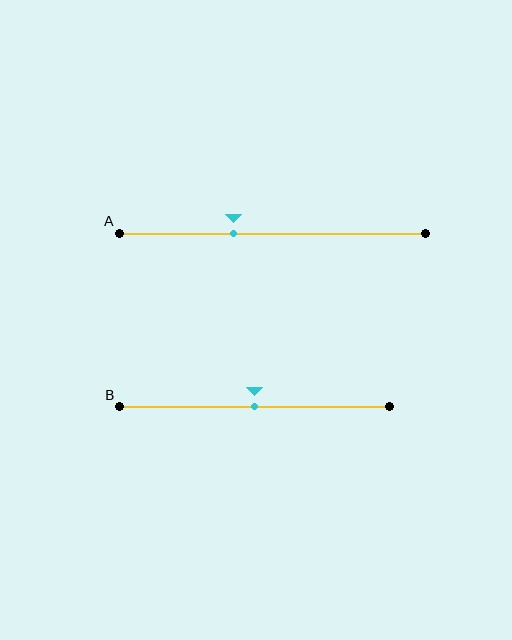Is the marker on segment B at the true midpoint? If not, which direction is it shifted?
Yes, the marker on segment B is at the true midpoint.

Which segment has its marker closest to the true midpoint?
Segment B has its marker closest to the true midpoint.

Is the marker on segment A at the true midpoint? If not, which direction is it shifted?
No, the marker on segment A is shifted to the left by about 13% of the segment length.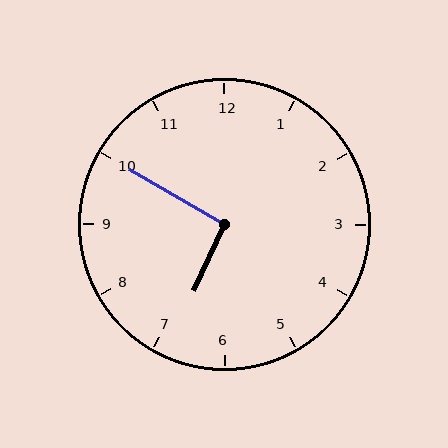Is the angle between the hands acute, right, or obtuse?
It is right.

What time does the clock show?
6:50.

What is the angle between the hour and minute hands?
Approximately 95 degrees.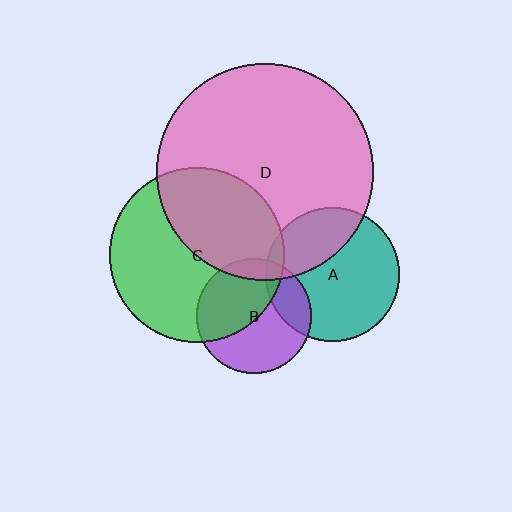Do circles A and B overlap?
Yes.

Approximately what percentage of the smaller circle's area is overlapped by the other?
Approximately 20%.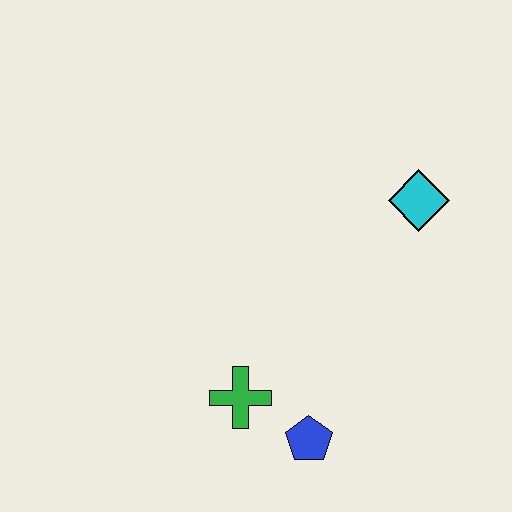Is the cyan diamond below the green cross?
No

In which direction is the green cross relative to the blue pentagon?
The green cross is to the left of the blue pentagon.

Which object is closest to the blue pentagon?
The green cross is closest to the blue pentagon.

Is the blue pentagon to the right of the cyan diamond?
No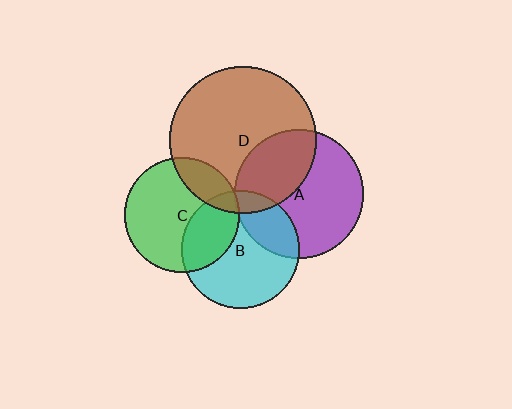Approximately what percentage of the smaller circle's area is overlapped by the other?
Approximately 20%.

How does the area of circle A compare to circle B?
Approximately 1.2 times.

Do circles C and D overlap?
Yes.